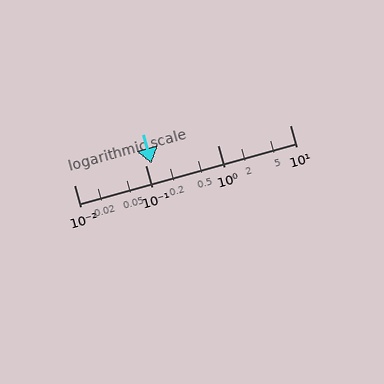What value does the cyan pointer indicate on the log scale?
The pointer indicates approximately 0.12.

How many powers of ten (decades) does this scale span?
The scale spans 3 decades, from 0.01 to 10.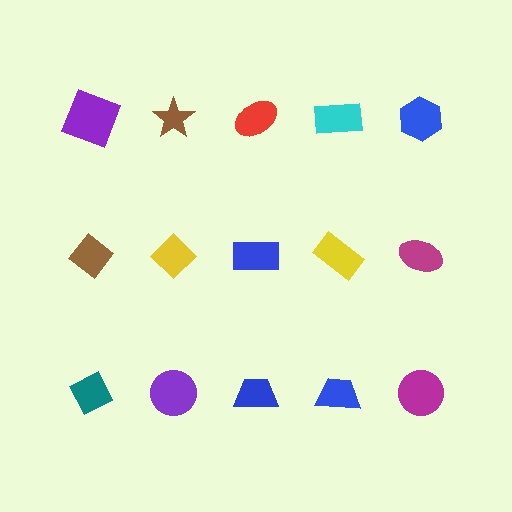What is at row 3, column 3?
A blue trapezoid.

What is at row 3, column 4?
A blue trapezoid.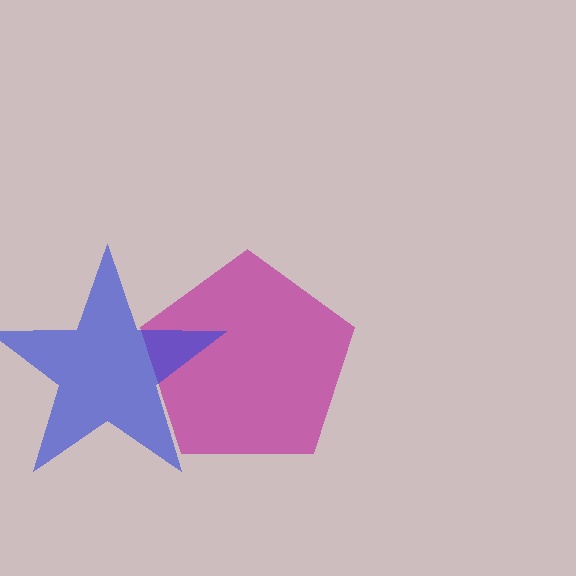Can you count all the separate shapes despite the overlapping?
Yes, there are 2 separate shapes.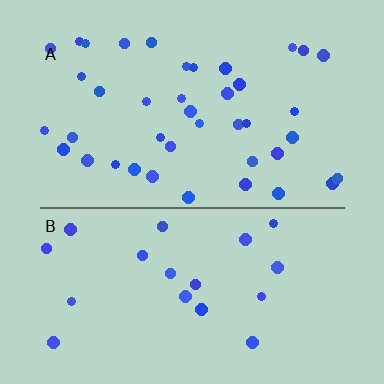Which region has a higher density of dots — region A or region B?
A (the top).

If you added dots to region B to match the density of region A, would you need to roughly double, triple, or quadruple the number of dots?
Approximately double.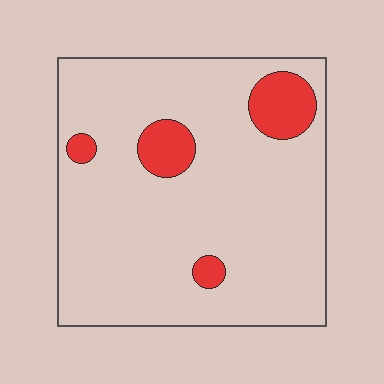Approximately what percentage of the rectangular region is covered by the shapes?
Approximately 10%.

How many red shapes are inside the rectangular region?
4.